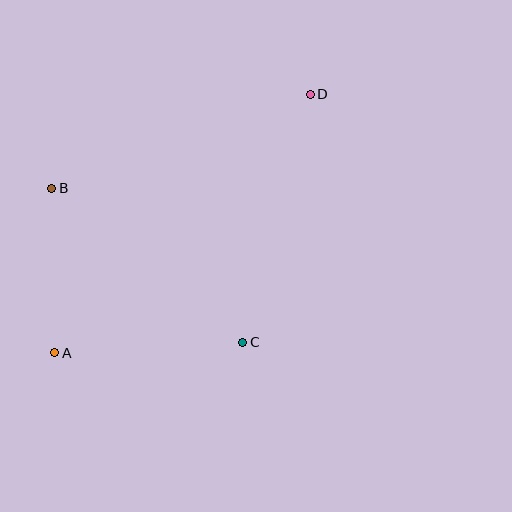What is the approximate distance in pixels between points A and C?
The distance between A and C is approximately 188 pixels.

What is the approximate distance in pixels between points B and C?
The distance between B and C is approximately 245 pixels.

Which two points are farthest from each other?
Points A and D are farthest from each other.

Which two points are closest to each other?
Points A and B are closest to each other.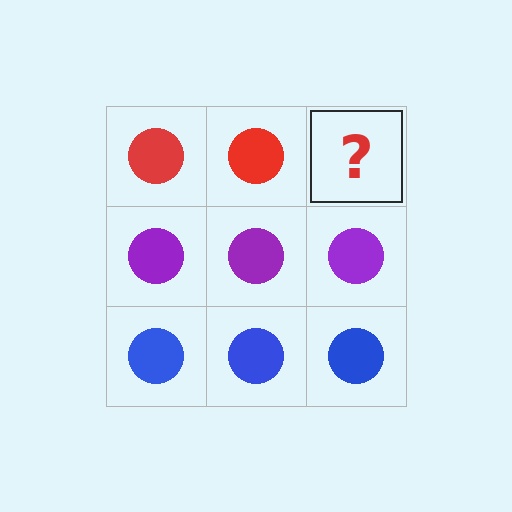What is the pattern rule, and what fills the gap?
The rule is that each row has a consistent color. The gap should be filled with a red circle.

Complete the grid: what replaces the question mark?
The question mark should be replaced with a red circle.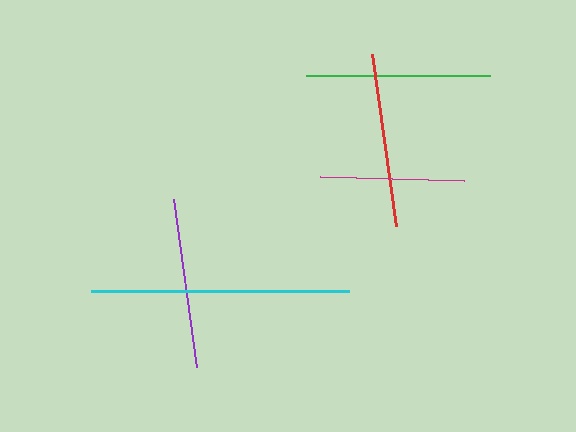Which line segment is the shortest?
The magenta line is the shortest at approximately 144 pixels.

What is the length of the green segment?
The green segment is approximately 184 pixels long.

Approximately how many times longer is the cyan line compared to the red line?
The cyan line is approximately 1.5 times the length of the red line.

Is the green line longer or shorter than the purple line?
The green line is longer than the purple line.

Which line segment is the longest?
The cyan line is the longest at approximately 258 pixels.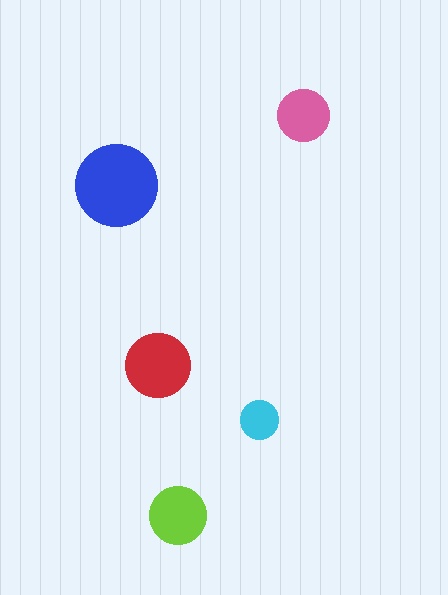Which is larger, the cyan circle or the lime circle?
The lime one.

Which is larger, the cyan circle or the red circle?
The red one.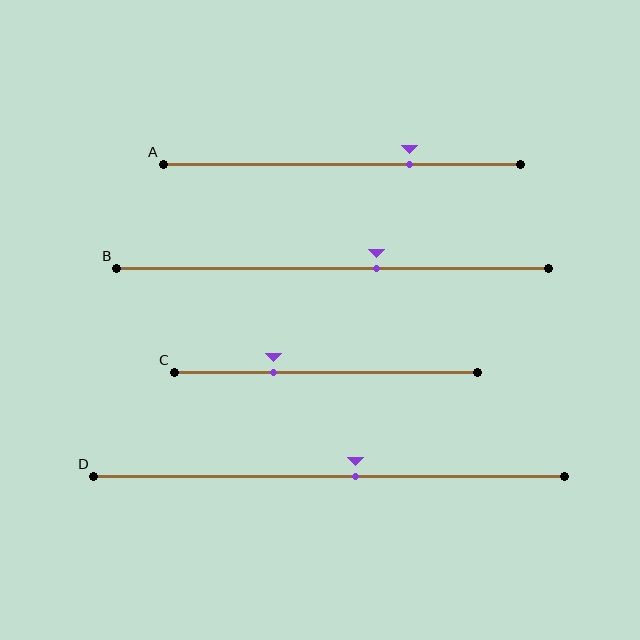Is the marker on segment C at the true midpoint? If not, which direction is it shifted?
No, the marker on segment C is shifted to the left by about 17% of the segment length.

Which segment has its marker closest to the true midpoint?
Segment D has its marker closest to the true midpoint.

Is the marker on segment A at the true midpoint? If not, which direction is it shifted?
No, the marker on segment A is shifted to the right by about 19% of the segment length.